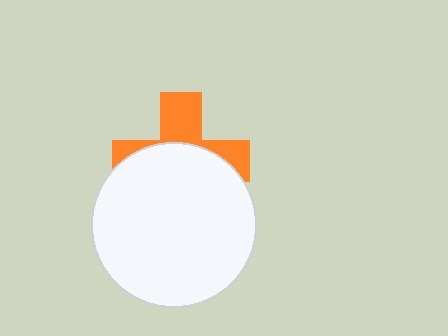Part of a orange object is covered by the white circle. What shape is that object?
It is a cross.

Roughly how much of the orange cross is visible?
A small part of it is visible (roughly 40%).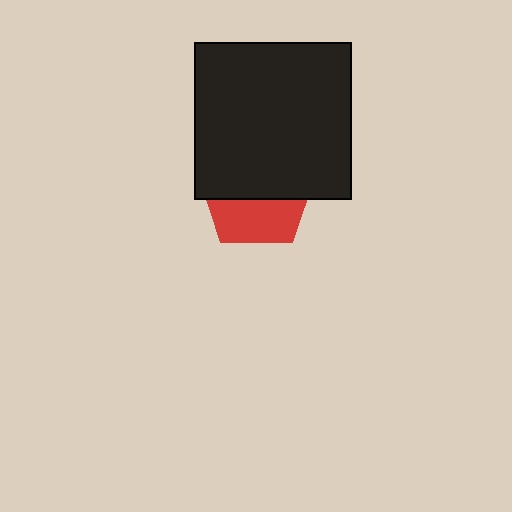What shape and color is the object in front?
The object in front is a black square.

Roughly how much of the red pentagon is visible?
A small part of it is visible (roughly 42%).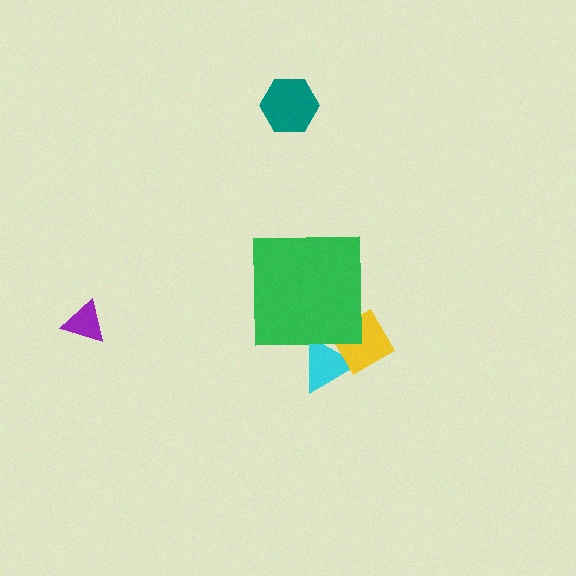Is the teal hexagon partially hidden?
No, the teal hexagon is fully visible.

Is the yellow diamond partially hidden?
Yes, the yellow diamond is partially hidden behind the green square.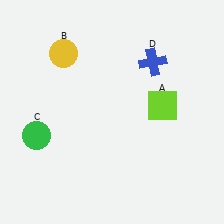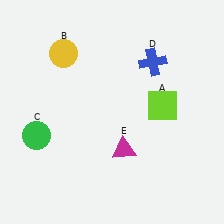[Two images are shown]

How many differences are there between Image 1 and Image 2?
There is 1 difference between the two images.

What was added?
A magenta triangle (E) was added in Image 2.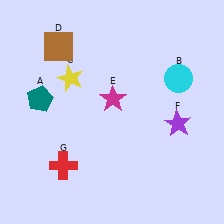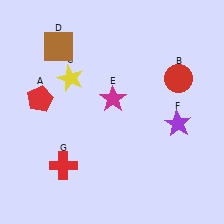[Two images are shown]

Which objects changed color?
A changed from teal to red. B changed from cyan to red.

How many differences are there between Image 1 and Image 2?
There are 2 differences between the two images.